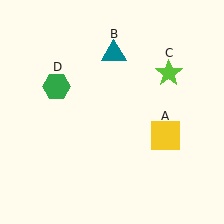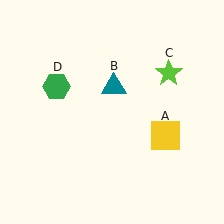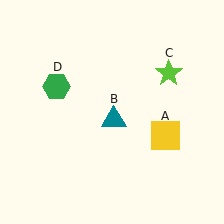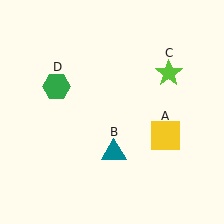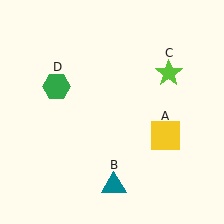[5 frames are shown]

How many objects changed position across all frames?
1 object changed position: teal triangle (object B).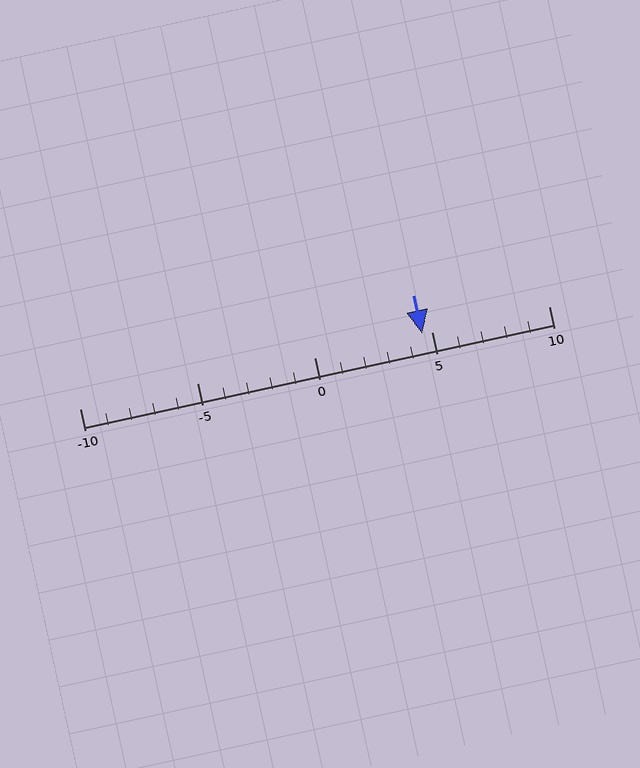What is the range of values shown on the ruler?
The ruler shows values from -10 to 10.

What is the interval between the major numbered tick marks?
The major tick marks are spaced 5 units apart.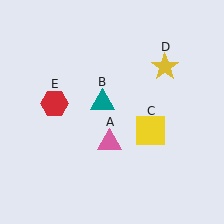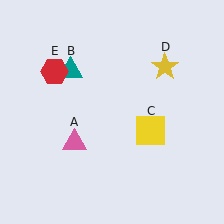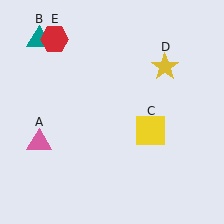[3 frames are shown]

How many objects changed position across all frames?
3 objects changed position: pink triangle (object A), teal triangle (object B), red hexagon (object E).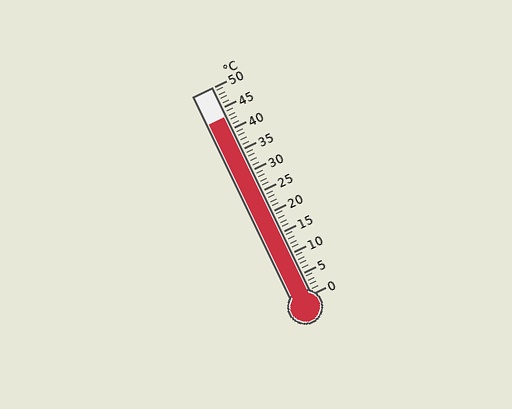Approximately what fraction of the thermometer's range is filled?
The thermometer is filled to approximately 85% of its range.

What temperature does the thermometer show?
The thermometer shows approximately 43°C.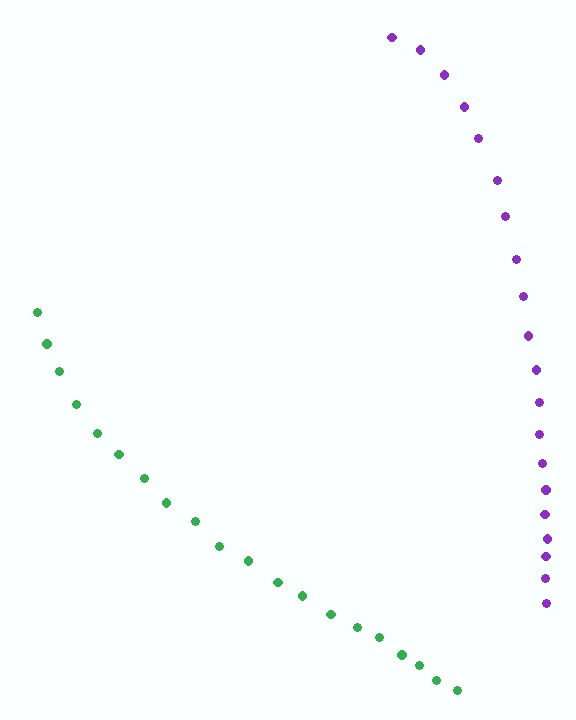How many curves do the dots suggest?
There are 2 distinct paths.